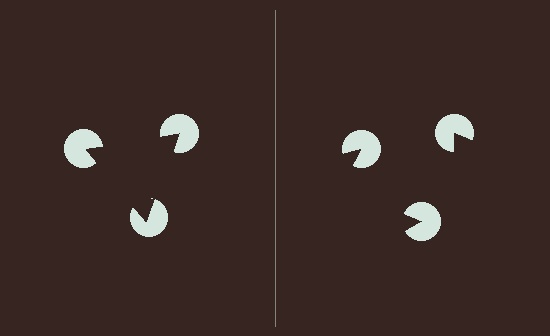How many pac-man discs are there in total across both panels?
6 — 3 on each side.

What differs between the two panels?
The pac-man discs are positioned identically on both sides; only the wedge orientations differ. On the left they align to a triangle; on the right they are misaligned.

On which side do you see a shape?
An illusory triangle appears on the left side. On the right side the wedge cuts are rotated, so no coherent shape forms.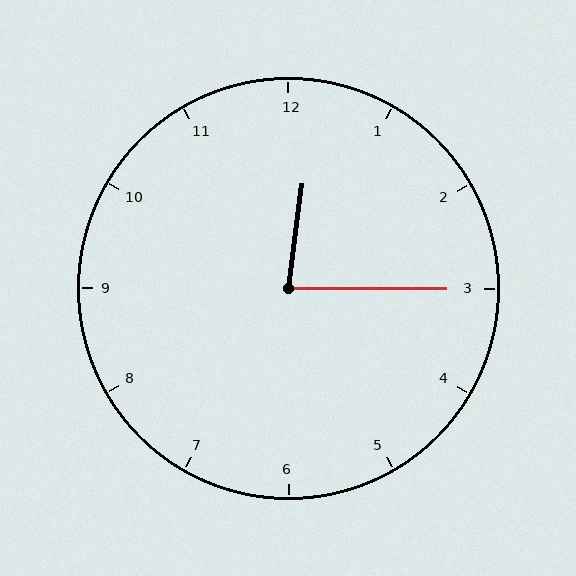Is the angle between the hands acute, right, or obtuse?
It is acute.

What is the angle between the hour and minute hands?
Approximately 82 degrees.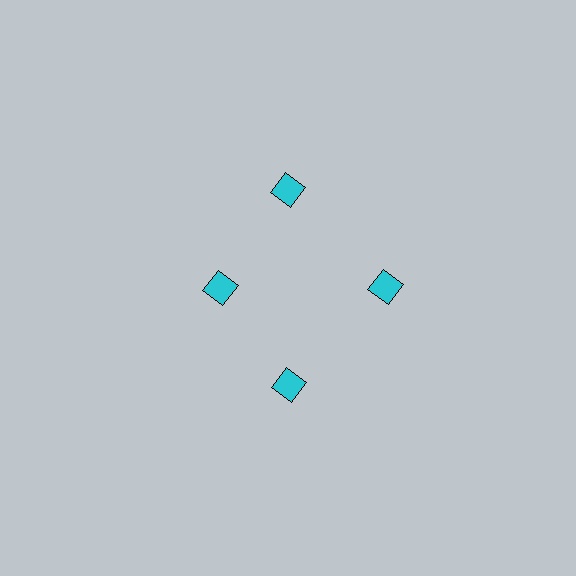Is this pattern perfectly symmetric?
No. The 4 cyan squares are arranged in a ring, but one element near the 9 o'clock position is pulled inward toward the center, breaking the 4-fold rotational symmetry.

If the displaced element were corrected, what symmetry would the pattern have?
It would have 4-fold rotational symmetry — the pattern would map onto itself every 90 degrees.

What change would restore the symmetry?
The symmetry would be restored by moving it outward, back onto the ring so that all 4 squares sit at equal angles and equal distance from the center.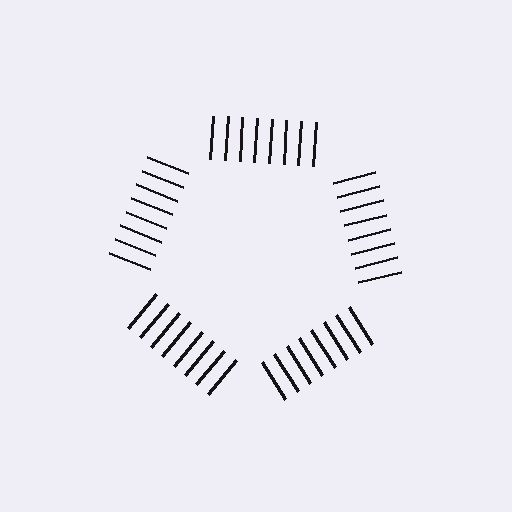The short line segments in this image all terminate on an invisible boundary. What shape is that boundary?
An illusory pentagon — the line segments terminate on its edges but no continuous stroke is drawn.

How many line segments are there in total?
40 — 8 along each of the 5 edges.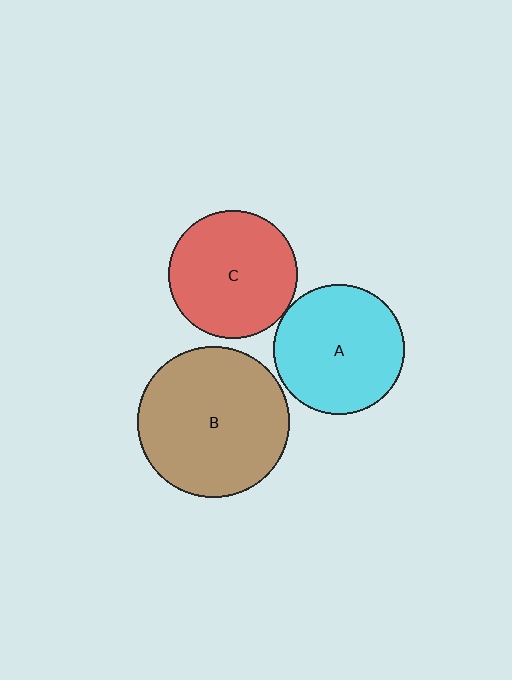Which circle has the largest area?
Circle B (brown).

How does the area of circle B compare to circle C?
Approximately 1.4 times.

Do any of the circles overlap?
No, none of the circles overlap.